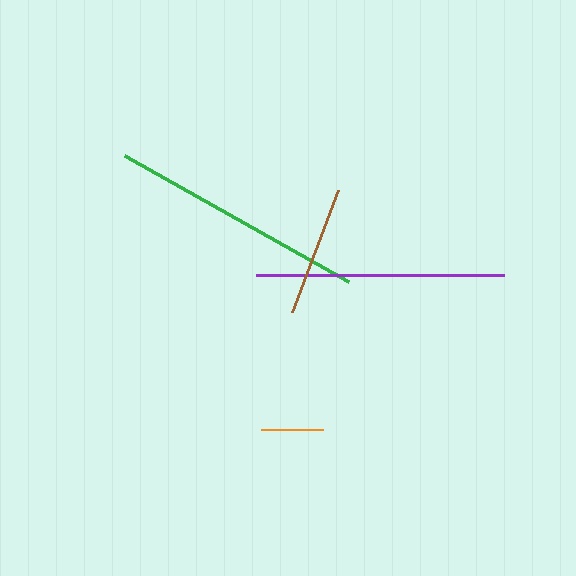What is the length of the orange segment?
The orange segment is approximately 62 pixels long.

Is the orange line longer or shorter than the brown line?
The brown line is longer than the orange line.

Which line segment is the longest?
The green line is the longest at approximately 257 pixels.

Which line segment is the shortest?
The orange line is the shortest at approximately 62 pixels.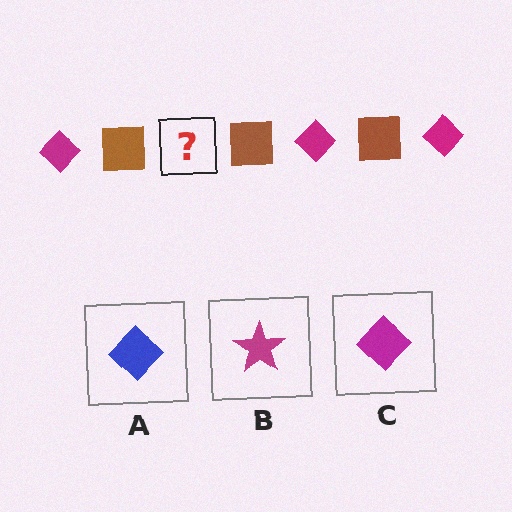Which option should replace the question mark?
Option C.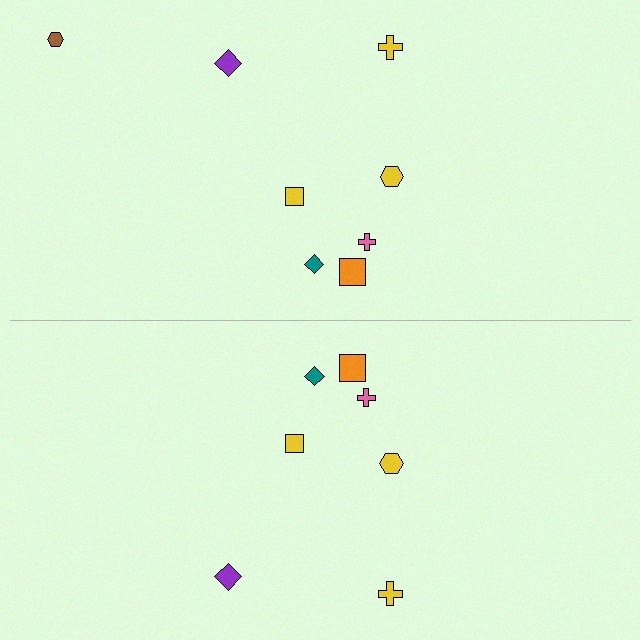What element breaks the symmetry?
A brown hexagon is missing from the bottom side.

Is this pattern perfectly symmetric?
No, the pattern is not perfectly symmetric. A brown hexagon is missing from the bottom side.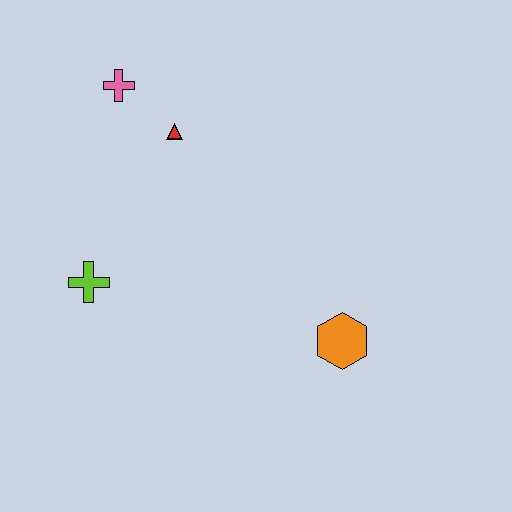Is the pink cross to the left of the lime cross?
No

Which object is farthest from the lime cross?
The orange hexagon is farthest from the lime cross.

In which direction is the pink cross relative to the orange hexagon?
The pink cross is above the orange hexagon.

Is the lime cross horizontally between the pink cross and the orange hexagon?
No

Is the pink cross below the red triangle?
No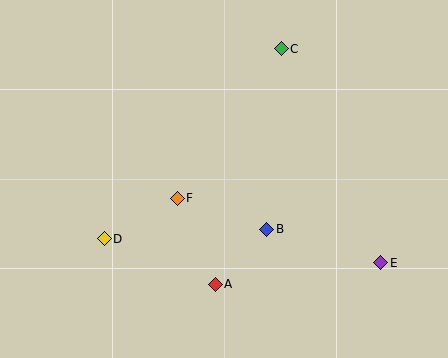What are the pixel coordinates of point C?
Point C is at (281, 49).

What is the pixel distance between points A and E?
The distance between A and E is 167 pixels.